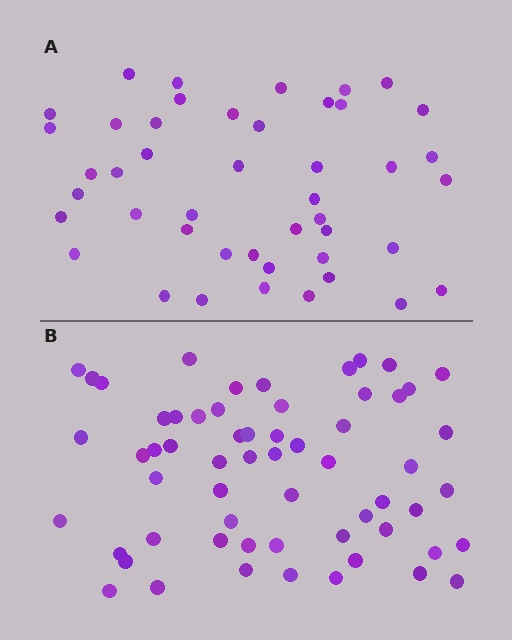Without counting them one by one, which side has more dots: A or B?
Region B (the bottom region) has more dots.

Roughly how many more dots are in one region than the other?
Region B has approximately 15 more dots than region A.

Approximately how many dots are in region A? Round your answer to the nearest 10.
About 40 dots. (The exact count is 45, which rounds to 40.)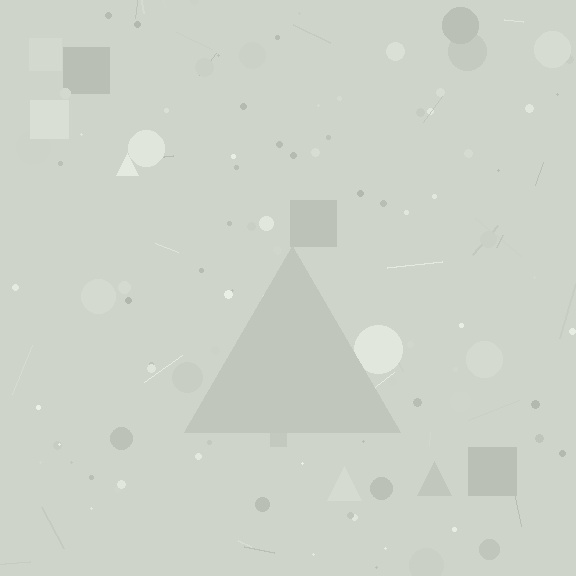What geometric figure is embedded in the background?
A triangle is embedded in the background.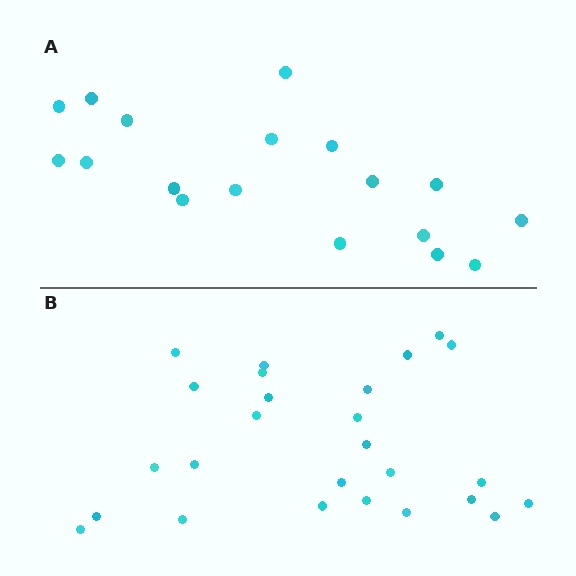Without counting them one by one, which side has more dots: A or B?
Region B (the bottom region) has more dots.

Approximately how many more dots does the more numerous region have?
Region B has roughly 8 or so more dots than region A.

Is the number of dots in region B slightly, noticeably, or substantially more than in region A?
Region B has noticeably more, but not dramatically so. The ratio is roughly 1.4 to 1.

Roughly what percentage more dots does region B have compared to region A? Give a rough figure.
About 45% more.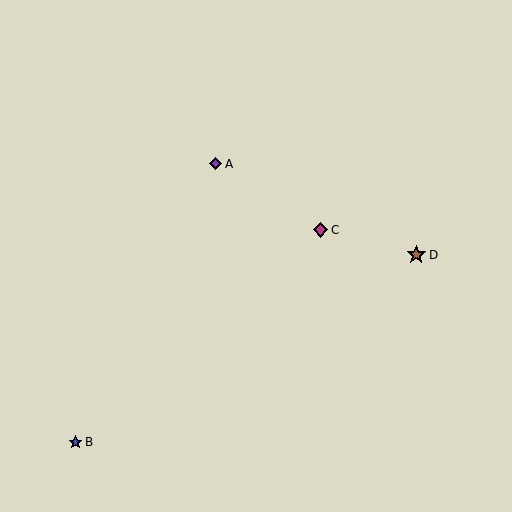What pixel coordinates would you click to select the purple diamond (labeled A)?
Click at (216, 164) to select the purple diamond A.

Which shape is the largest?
The brown star (labeled D) is the largest.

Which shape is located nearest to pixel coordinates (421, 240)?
The brown star (labeled D) at (416, 255) is nearest to that location.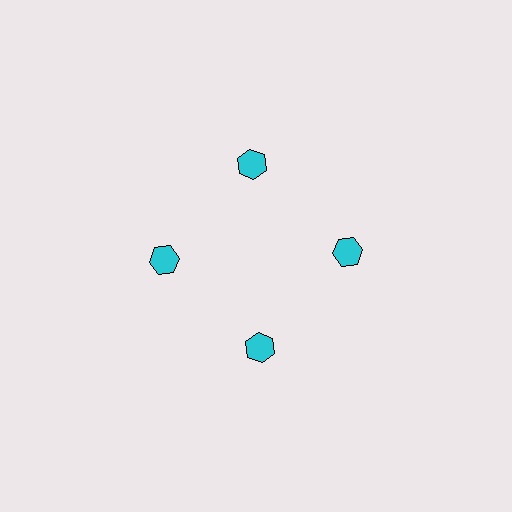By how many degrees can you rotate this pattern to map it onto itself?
The pattern maps onto itself every 90 degrees of rotation.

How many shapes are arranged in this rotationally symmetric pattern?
There are 4 shapes, arranged in 4 groups of 1.